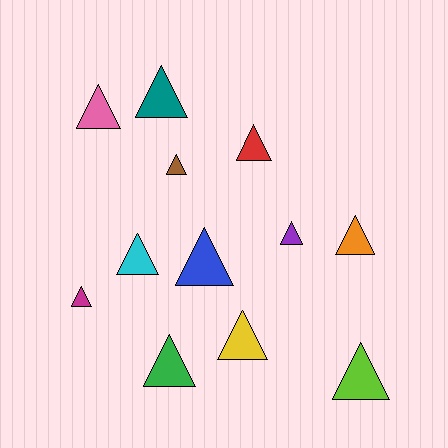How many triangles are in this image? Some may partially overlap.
There are 12 triangles.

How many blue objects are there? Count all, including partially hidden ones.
There is 1 blue object.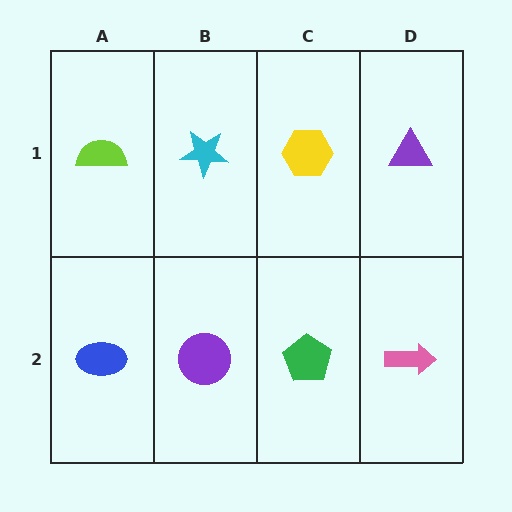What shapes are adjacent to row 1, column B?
A purple circle (row 2, column B), a lime semicircle (row 1, column A), a yellow hexagon (row 1, column C).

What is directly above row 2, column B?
A cyan star.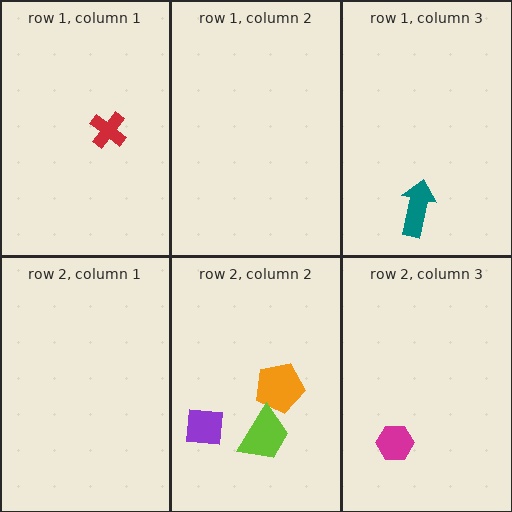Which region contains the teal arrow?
The row 1, column 3 region.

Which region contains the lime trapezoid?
The row 2, column 2 region.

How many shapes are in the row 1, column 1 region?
1.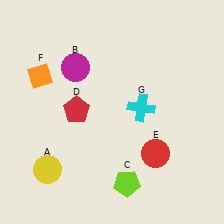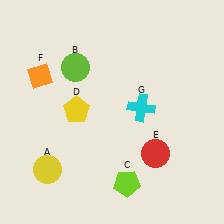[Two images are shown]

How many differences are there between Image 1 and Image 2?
There are 2 differences between the two images.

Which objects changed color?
B changed from magenta to lime. D changed from red to yellow.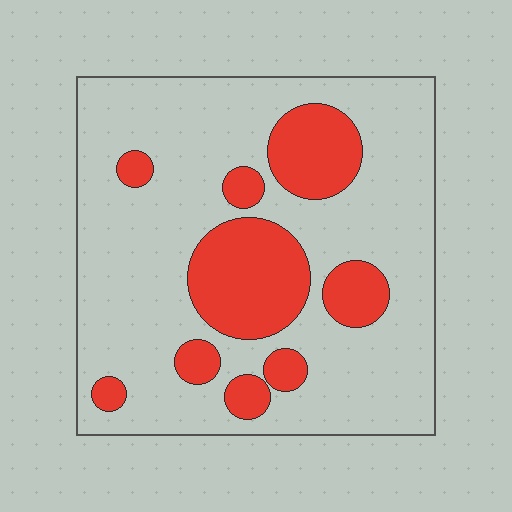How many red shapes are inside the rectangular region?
9.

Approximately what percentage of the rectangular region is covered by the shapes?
Approximately 25%.